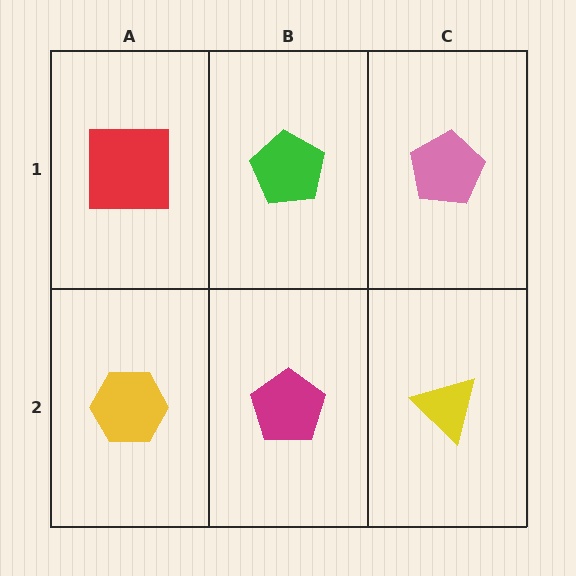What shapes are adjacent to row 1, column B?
A magenta pentagon (row 2, column B), a red square (row 1, column A), a pink pentagon (row 1, column C).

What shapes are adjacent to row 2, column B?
A green pentagon (row 1, column B), a yellow hexagon (row 2, column A), a yellow triangle (row 2, column C).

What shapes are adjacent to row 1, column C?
A yellow triangle (row 2, column C), a green pentagon (row 1, column B).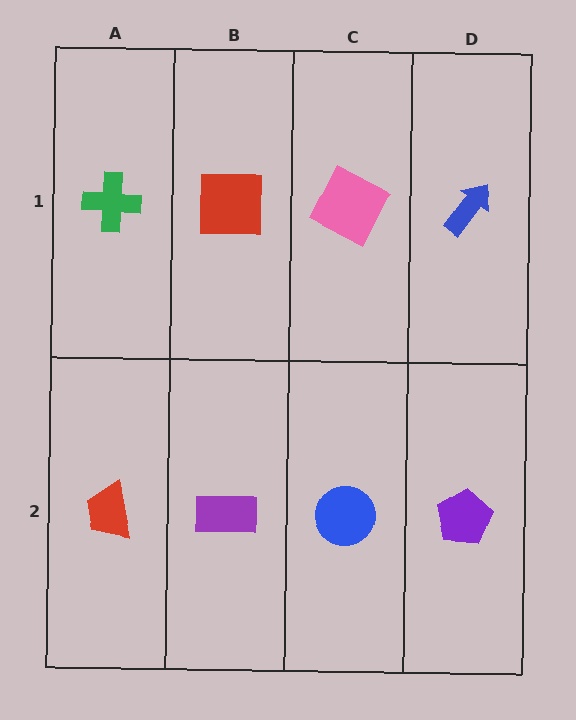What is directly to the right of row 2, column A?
A purple rectangle.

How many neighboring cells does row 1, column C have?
3.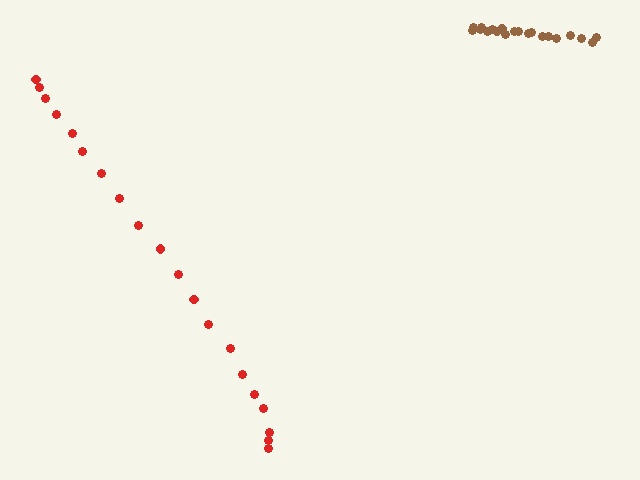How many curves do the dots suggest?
There are 2 distinct paths.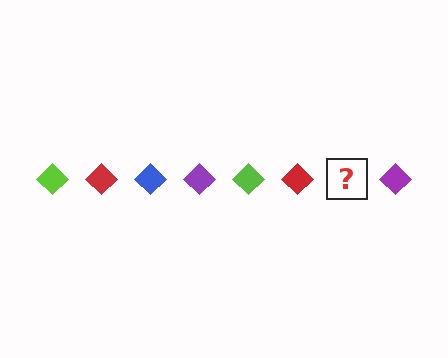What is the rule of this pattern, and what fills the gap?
The rule is that the pattern cycles through lime, red, blue, purple diamonds. The gap should be filled with a blue diamond.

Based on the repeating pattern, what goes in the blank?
The blank should be a blue diamond.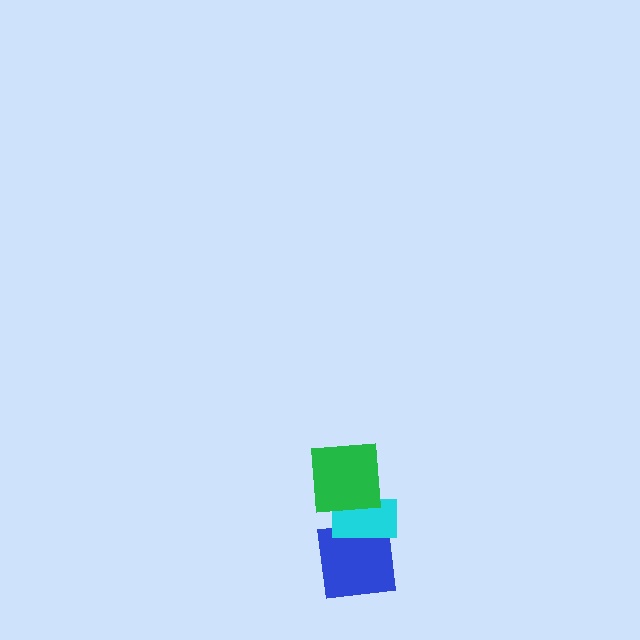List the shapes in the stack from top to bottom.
From top to bottom: the green square, the cyan rectangle, the blue square.